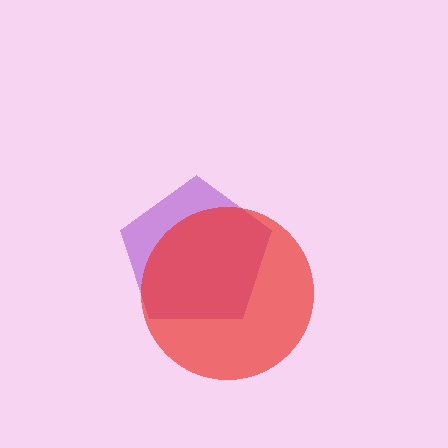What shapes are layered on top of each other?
The layered shapes are: a purple pentagon, a red circle.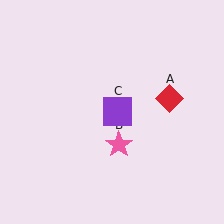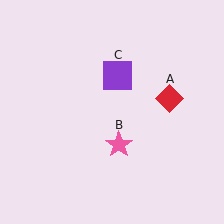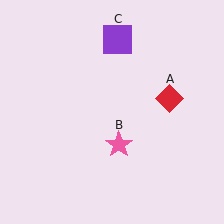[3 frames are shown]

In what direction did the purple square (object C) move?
The purple square (object C) moved up.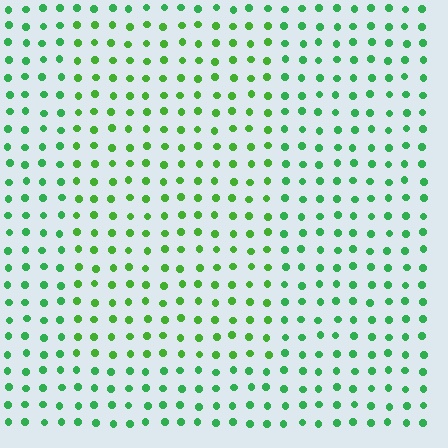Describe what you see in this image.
The image is filled with small green elements in a uniform arrangement. A rectangle-shaped region is visible where the elements are tinted to a slightly different hue, forming a subtle color boundary.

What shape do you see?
I see a rectangle.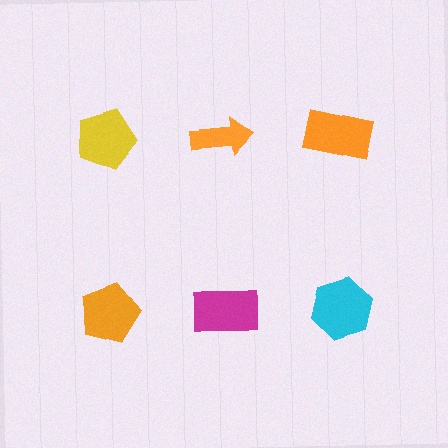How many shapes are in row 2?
3 shapes.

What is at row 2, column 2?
A magenta rectangle.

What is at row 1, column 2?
An orange arrow.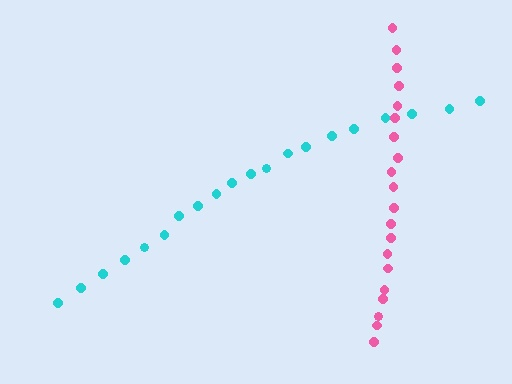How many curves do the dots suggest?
There are 2 distinct paths.